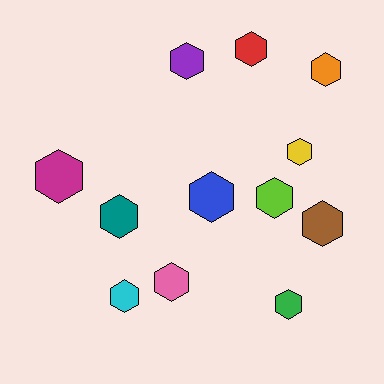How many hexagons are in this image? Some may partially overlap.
There are 12 hexagons.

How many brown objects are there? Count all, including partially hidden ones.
There is 1 brown object.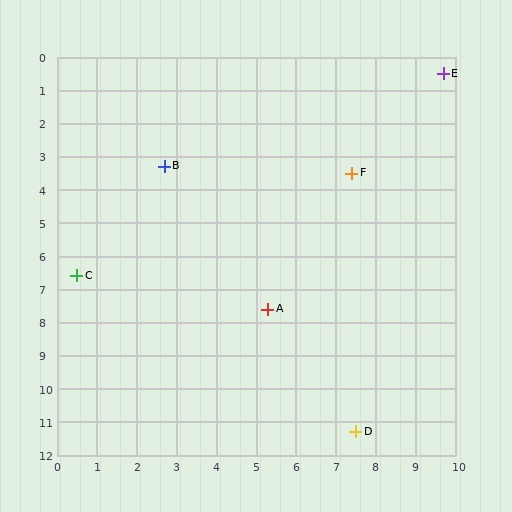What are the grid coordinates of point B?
Point B is at approximately (2.7, 3.3).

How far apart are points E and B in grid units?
Points E and B are about 7.5 grid units apart.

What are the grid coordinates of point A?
Point A is at approximately (5.3, 7.6).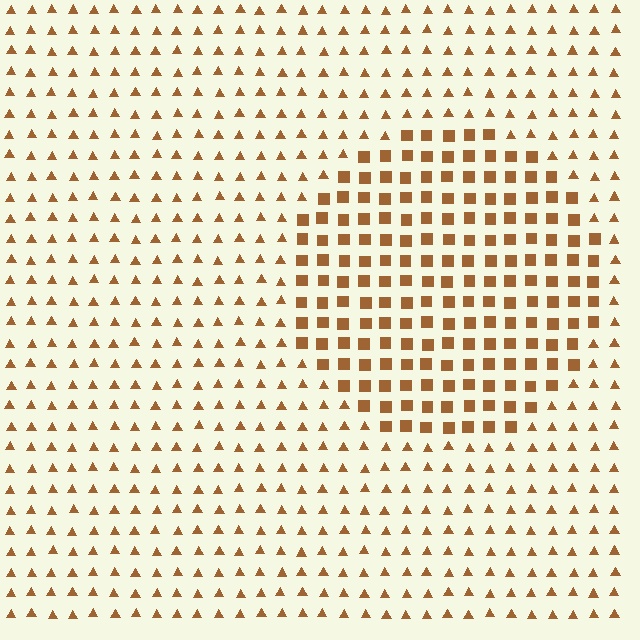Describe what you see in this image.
The image is filled with small brown elements arranged in a uniform grid. A circle-shaped region contains squares, while the surrounding area contains triangles. The boundary is defined purely by the change in element shape.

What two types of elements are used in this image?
The image uses squares inside the circle region and triangles outside it.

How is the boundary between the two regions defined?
The boundary is defined by a change in element shape: squares inside vs. triangles outside. All elements share the same color and spacing.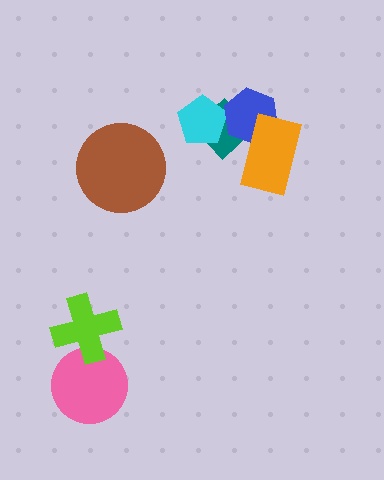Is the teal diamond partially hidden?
Yes, it is partially covered by another shape.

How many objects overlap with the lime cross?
1 object overlaps with the lime cross.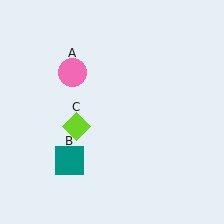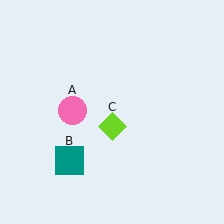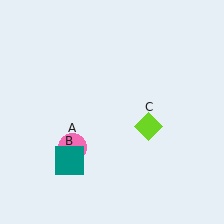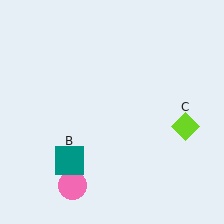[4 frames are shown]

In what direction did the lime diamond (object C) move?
The lime diamond (object C) moved right.